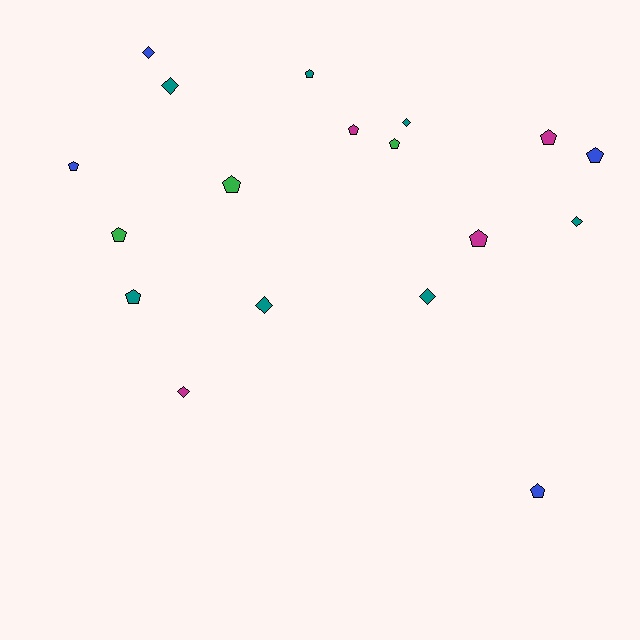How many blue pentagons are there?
There are 3 blue pentagons.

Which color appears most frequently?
Teal, with 7 objects.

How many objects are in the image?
There are 18 objects.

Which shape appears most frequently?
Pentagon, with 11 objects.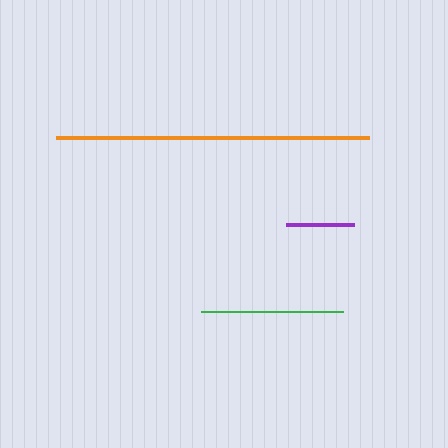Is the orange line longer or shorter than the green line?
The orange line is longer than the green line.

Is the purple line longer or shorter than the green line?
The green line is longer than the purple line.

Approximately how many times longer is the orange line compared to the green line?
The orange line is approximately 2.2 times the length of the green line.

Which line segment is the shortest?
The purple line is the shortest at approximately 67 pixels.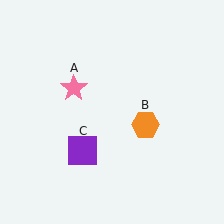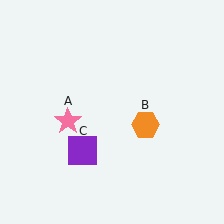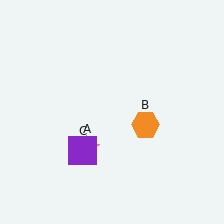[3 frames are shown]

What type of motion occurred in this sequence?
The pink star (object A) rotated counterclockwise around the center of the scene.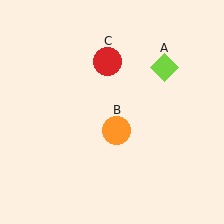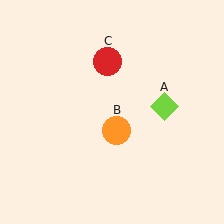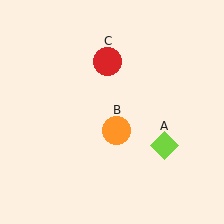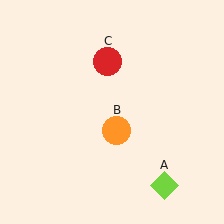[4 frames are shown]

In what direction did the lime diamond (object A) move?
The lime diamond (object A) moved down.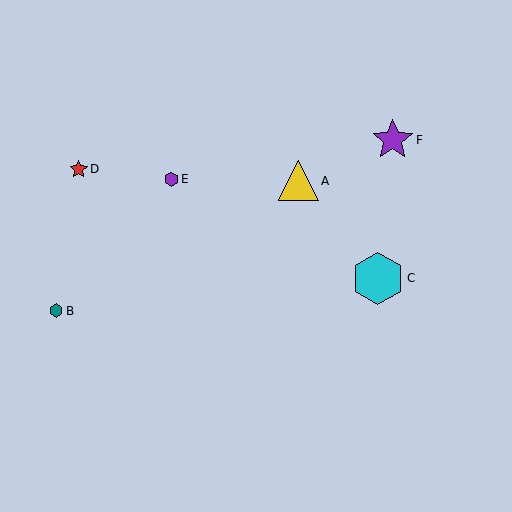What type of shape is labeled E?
Shape E is a purple hexagon.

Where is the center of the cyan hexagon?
The center of the cyan hexagon is at (378, 278).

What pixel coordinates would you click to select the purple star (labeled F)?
Click at (393, 140) to select the purple star F.